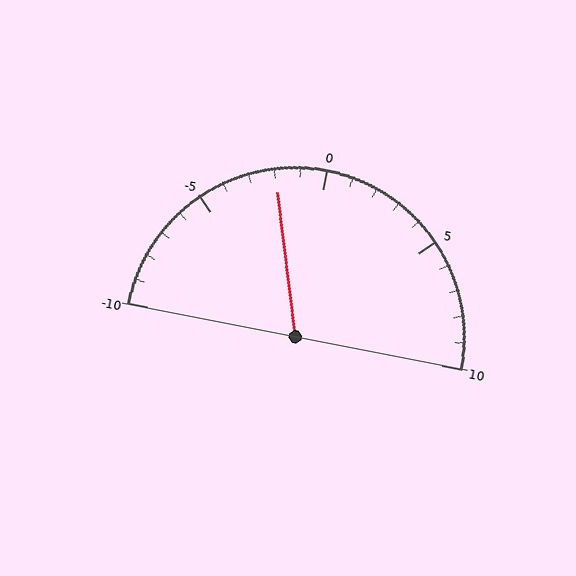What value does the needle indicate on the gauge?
The needle indicates approximately -2.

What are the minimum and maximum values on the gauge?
The gauge ranges from -10 to 10.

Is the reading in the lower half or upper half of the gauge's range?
The reading is in the lower half of the range (-10 to 10).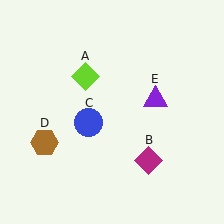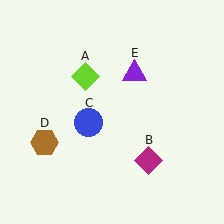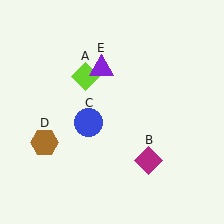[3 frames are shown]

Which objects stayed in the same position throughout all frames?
Lime diamond (object A) and magenta diamond (object B) and blue circle (object C) and brown hexagon (object D) remained stationary.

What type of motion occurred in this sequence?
The purple triangle (object E) rotated counterclockwise around the center of the scene.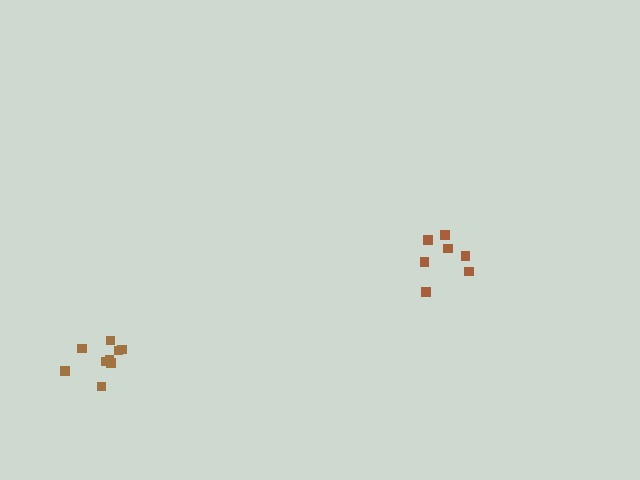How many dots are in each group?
Group 1: 7 dots, Group 2: 9 dots (16 total).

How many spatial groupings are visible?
There are 2 spatial groupings.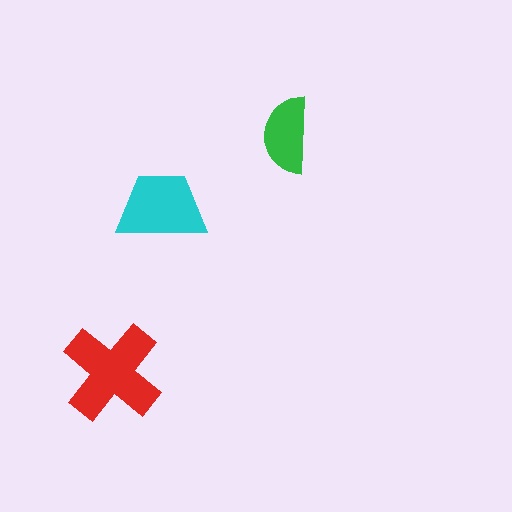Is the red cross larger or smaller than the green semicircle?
Larger.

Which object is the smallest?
The green semicircle.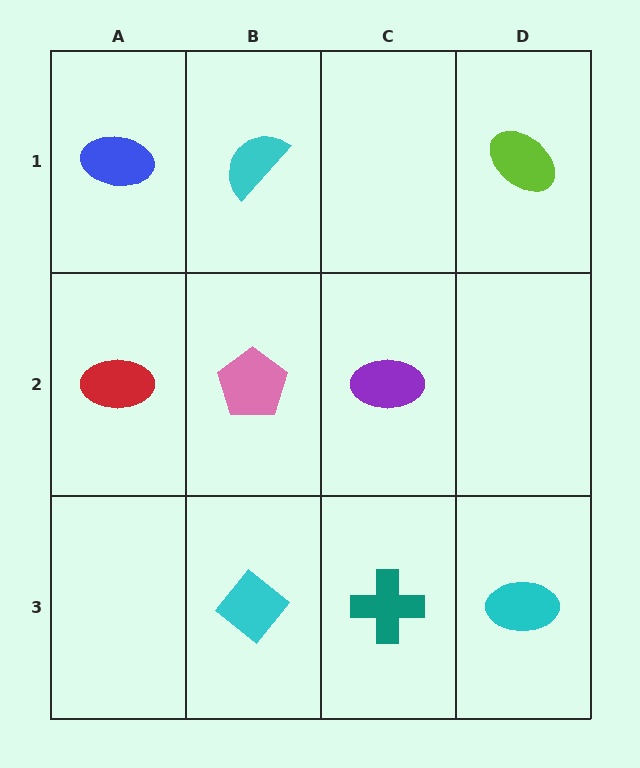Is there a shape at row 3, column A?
No, that cell is empty.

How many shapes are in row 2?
3 shapes.